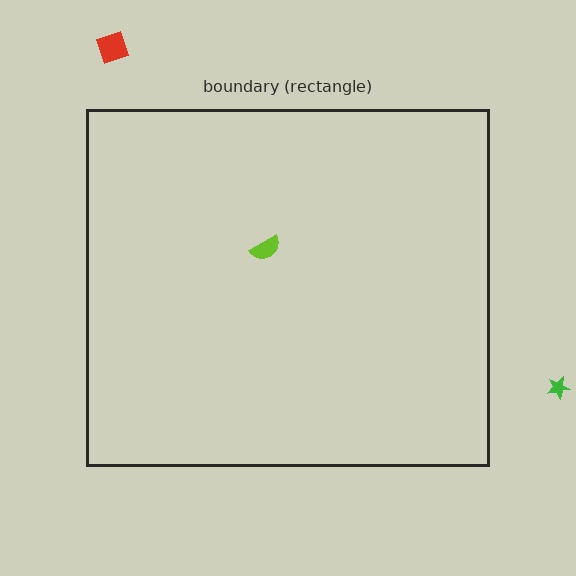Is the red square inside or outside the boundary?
Outside.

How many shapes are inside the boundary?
1 inside, 2 outside.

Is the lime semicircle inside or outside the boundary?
Inside.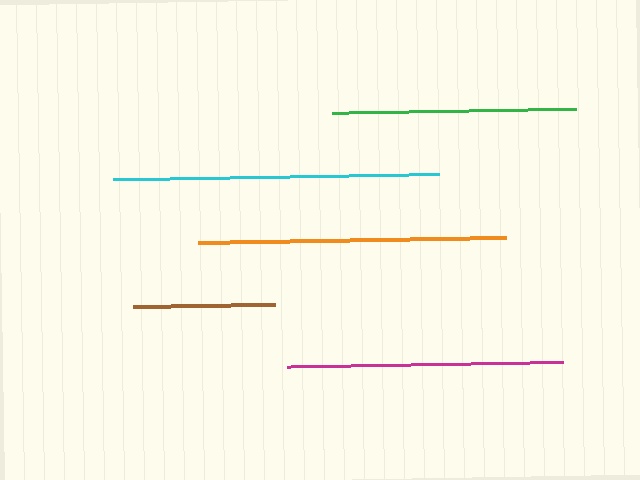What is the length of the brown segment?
The brown segment is approximately 142 pixels long.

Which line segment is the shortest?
The brown line is the shortest at approximately 142 pixels.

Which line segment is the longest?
The cyan line is the longest at approximately 326 pixels.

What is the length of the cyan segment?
The cyan segment is approximately 326 pixels long.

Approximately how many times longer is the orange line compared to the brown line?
The orange line is approximately 2.2 times the length of the brown line.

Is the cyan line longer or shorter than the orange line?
The cyan line is longer than the orange line.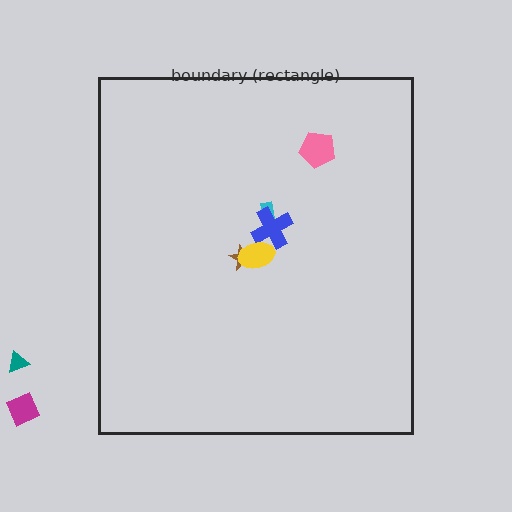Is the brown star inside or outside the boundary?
Inside.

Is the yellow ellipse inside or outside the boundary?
Inside.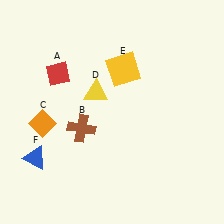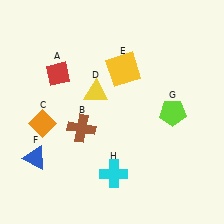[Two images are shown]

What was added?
A lime pentagon (G), a cyan cross (H) were added in Image 2.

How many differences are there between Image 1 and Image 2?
There are 2 differences between the two images.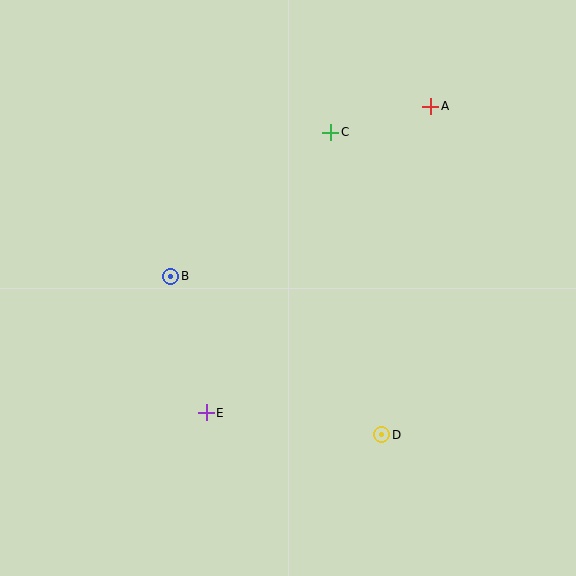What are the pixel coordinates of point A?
Point A is at (431, 106).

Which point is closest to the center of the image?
Point B at (171, 276) is closest to the center.